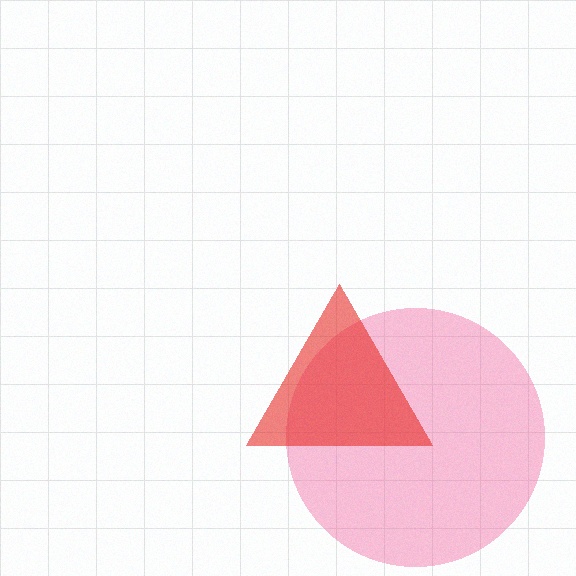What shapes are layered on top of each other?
The layered shapes are: a pink circle, a red triangle.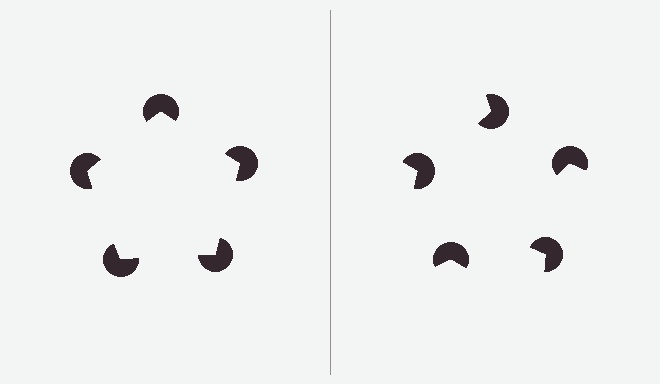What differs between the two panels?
The pac-man discs are positioned identically on both sides; only the wedge orientations differ. On the left they align to a pentagon; on the right they are misaligned.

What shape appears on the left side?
An illusory pentagon.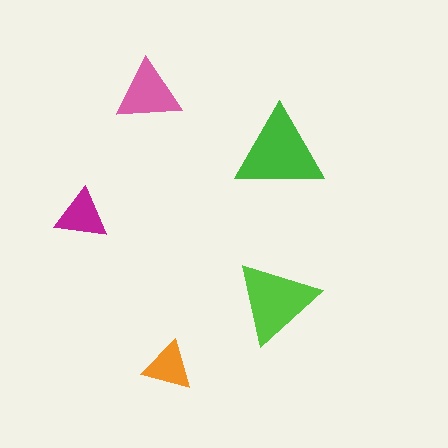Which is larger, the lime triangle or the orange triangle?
The lime one.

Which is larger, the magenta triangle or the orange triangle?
The magenta one.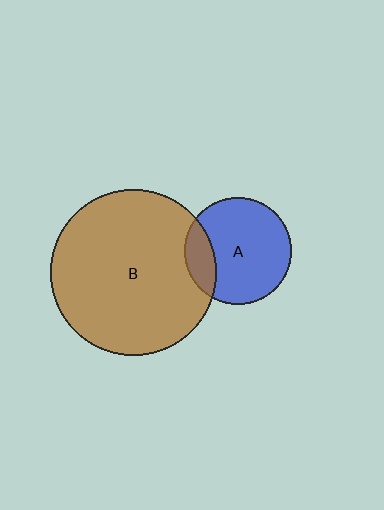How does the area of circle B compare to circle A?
Approximately 2.4 times.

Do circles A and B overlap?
Yes.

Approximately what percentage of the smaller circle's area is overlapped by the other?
Approximately 20%.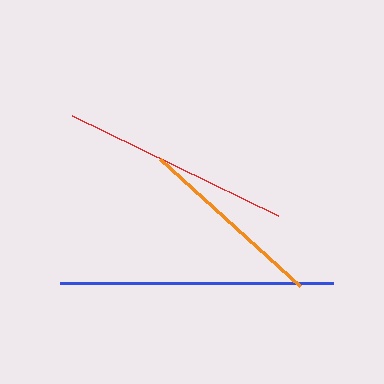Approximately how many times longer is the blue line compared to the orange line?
The blue line is approximately 1.4 times the length of the orange line.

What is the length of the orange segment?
The orange segment is approximately 189 pixels long.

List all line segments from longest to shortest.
From longest to shortest: blue, red, orange.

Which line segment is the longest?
The blue line is the longest at approximately 273 pixels.